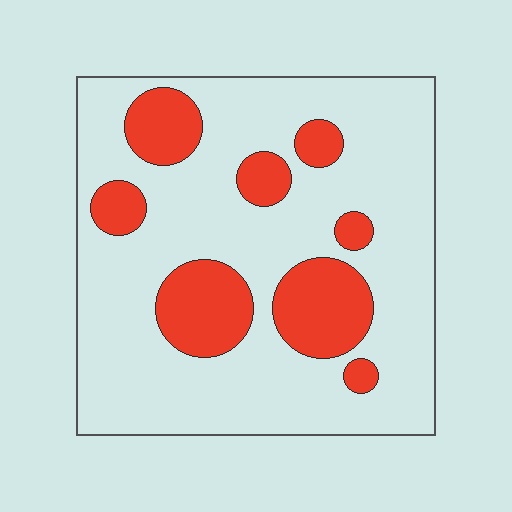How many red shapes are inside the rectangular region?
8.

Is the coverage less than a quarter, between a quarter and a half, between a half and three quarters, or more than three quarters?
Less than a quarter.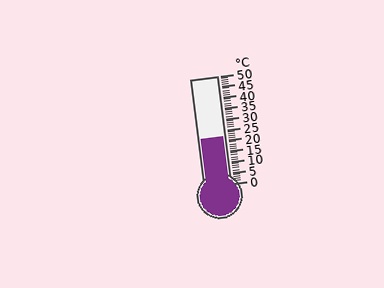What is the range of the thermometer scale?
The thermometer scale ranges from 0°C to 50°C.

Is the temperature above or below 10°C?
The temperature is above 10°C.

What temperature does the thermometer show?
The thermometer shows approximately 22°C.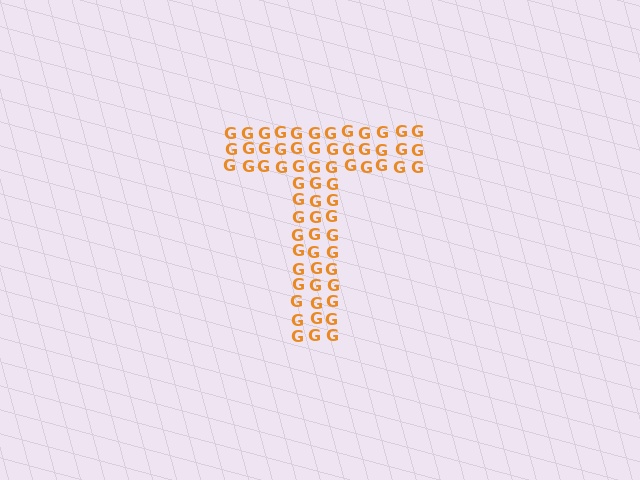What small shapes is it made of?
It is made of small letter G's.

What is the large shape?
The large shape is the letter T.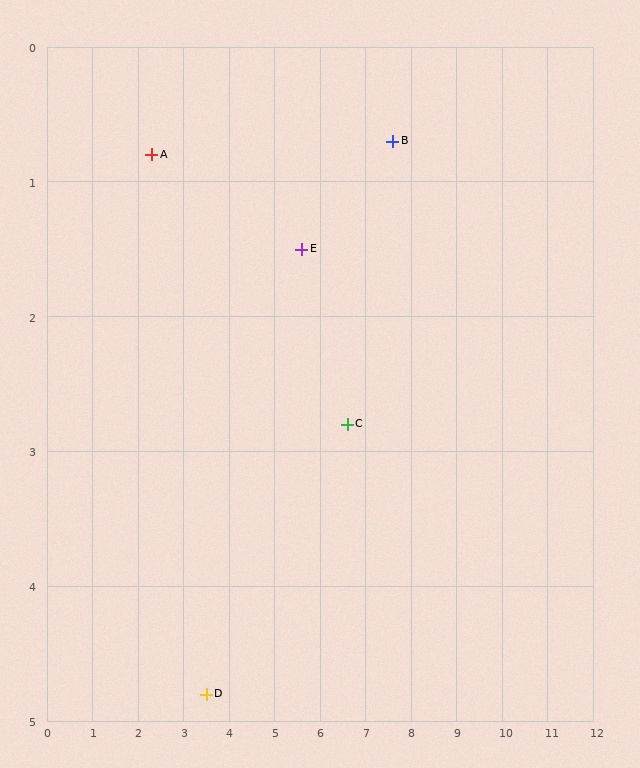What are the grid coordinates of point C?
Point C is at approximately (6.6, 2.8).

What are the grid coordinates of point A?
Point A is at approximately (2.3, 0.8).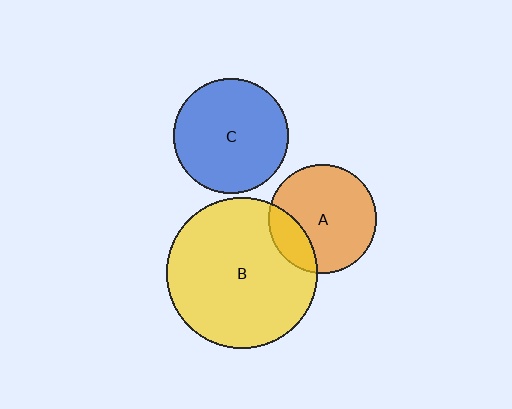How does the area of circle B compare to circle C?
Approximately 1.7 times.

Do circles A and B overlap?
Yes.